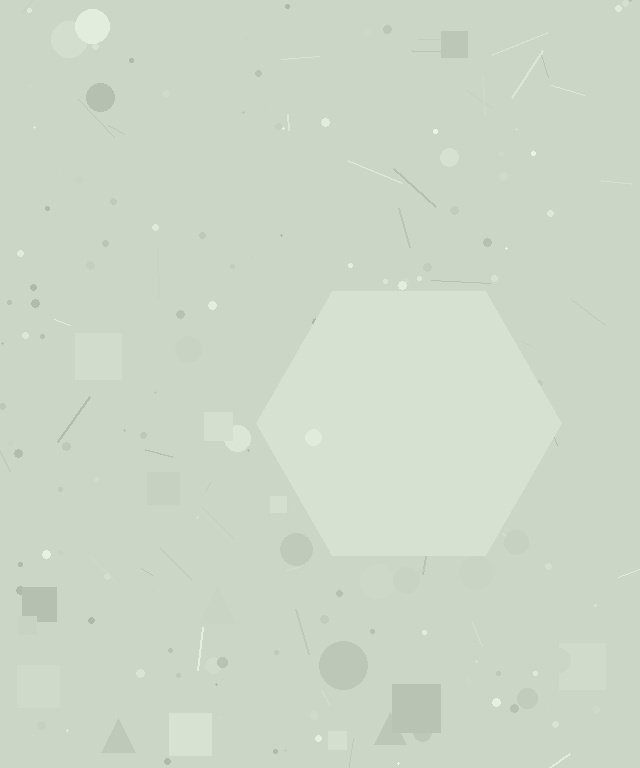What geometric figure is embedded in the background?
A hexagon is embedded in the background.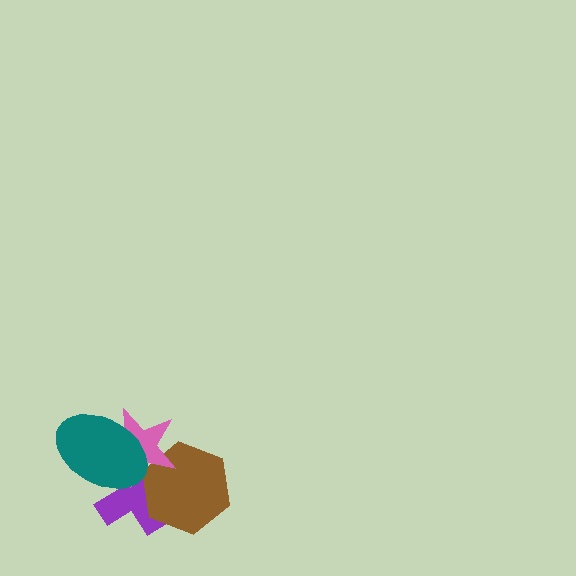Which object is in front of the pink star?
The teal ellipse is in front of the pink star.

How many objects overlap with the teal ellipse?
2 objects overlap with the teal ellipse.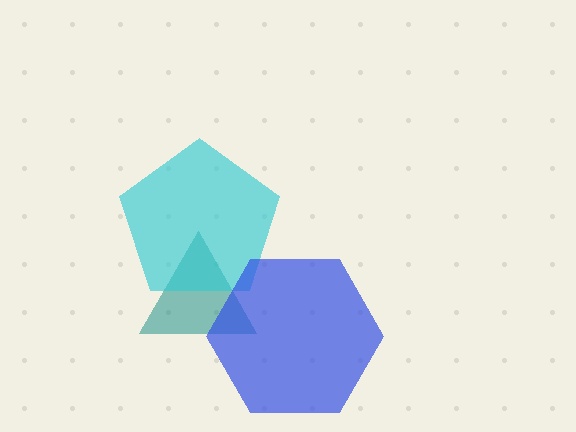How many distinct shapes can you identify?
There are 3 distinct shapes: a teal triangle, a cyan pentagon, a blue hexagon.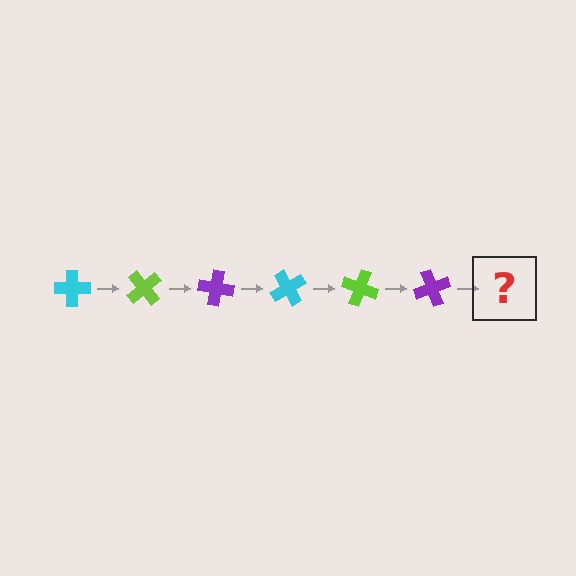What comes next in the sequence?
The next element should be a cyan cross, rotated 300 degrees from the start.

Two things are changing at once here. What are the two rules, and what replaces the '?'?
The two rules are that it rotates 50 degrees each step and the color cycles through cyan, lime, and purple. The '?' should be a cyan cross, rotated 300 degrees from the start.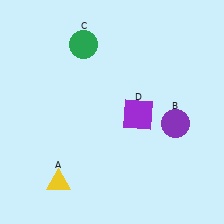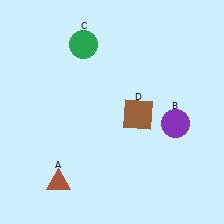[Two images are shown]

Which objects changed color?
A changed from yellow to brown. D changed from purple to brown.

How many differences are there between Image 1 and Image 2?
There are 2 differences between the two images.